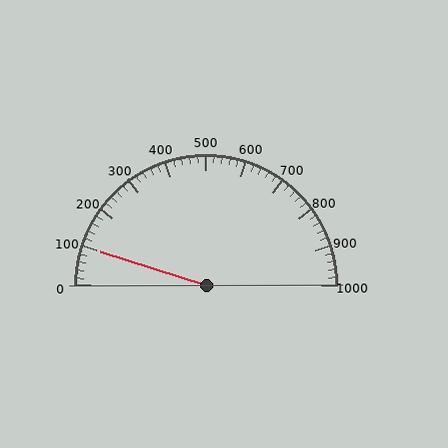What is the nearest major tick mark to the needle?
The nearest major tick mark is 100.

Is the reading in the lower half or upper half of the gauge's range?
The reading is in the lower half of the range (0 to 1000).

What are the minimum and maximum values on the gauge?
The gauge ranges from 0 to 1000.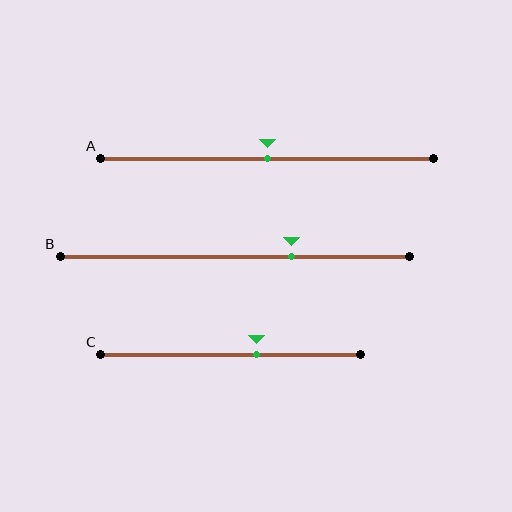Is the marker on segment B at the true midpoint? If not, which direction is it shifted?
No, the marker on segment B is shifted to the right by about 16% of the segment length.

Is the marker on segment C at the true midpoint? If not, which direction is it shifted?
No, the marker on segment C is shifted to the right by about 10% of the segment length.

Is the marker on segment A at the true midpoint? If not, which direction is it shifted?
Yes, the marker on segment A is at the true midpoint.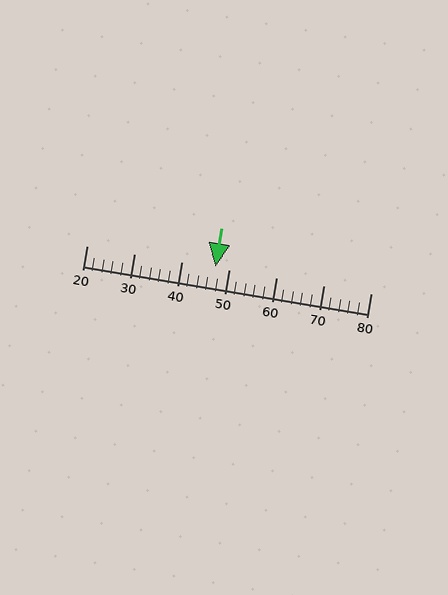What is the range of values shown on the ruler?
The ruler shows values from 20 to 80.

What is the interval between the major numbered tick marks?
The major tick marks are spaced 10 units apart.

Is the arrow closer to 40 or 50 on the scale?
The arrow is closer to 50.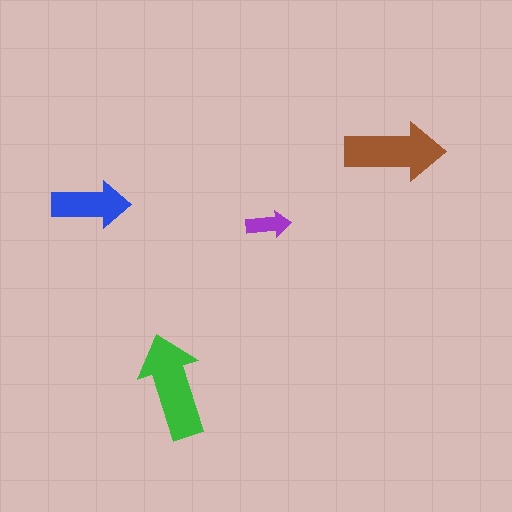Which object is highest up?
The brown arrow is topmost.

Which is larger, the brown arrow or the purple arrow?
The brown one.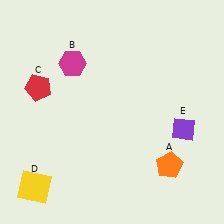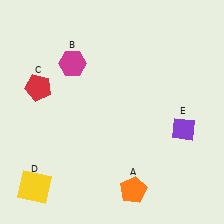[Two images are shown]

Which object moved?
The orange pentagon (A) moved left.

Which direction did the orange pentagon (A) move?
The orange pentagon (A) moved left.